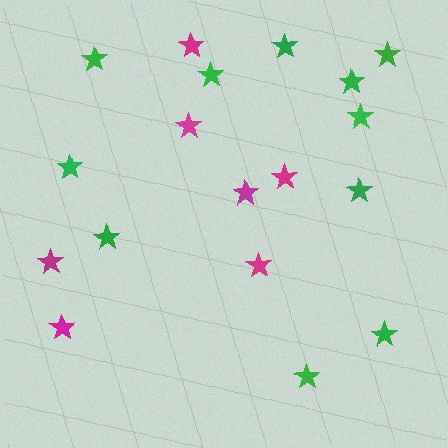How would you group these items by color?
There are 2 groups: one group of magenta stars (7) and one group of green stars (11).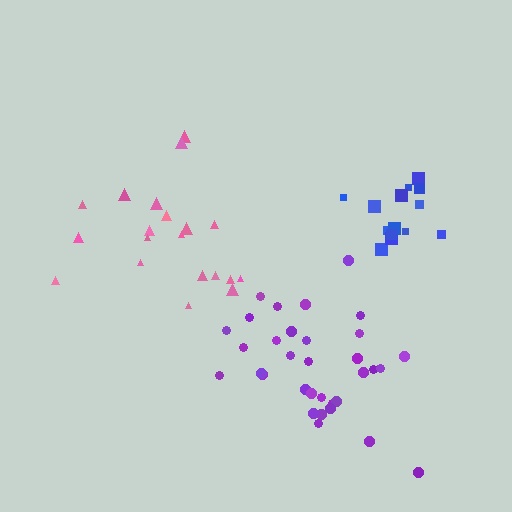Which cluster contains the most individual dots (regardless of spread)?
Purple (33).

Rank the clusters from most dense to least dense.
blue, purple, pink.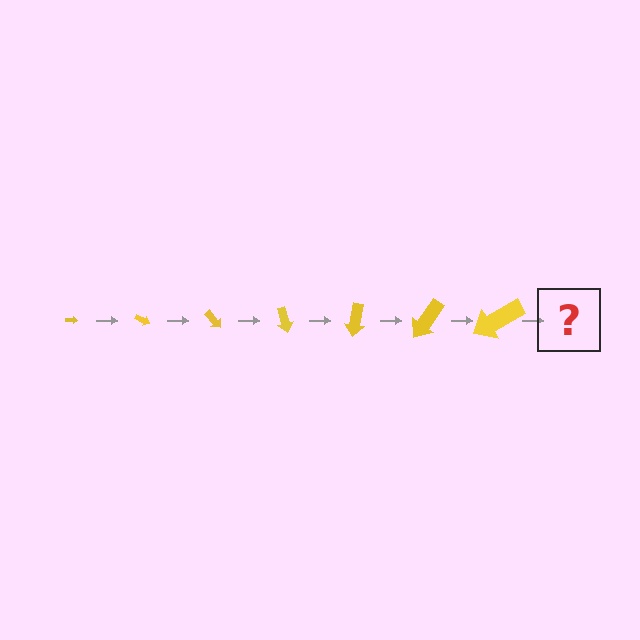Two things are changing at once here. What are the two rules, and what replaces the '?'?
The two rules are that the arrow grows larger each step and it rotates 25 degrees each step. The '?' should be an arrow, larger than the previous one and rotated 175 degrees from the start.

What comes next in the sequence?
The next element should be an arrow, larger than the previous one and rotated 175 degrees from the start.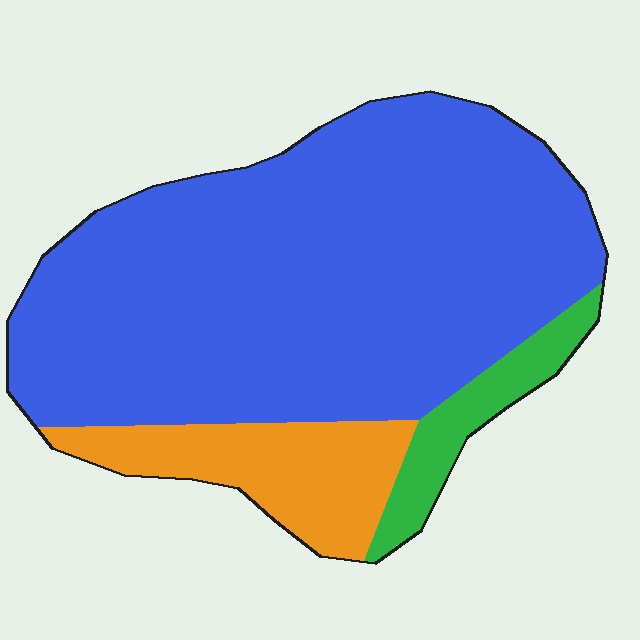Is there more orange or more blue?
Blue.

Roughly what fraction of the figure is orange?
Orange covers roughly 15% of the figure.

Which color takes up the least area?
Green, at roughly 10%.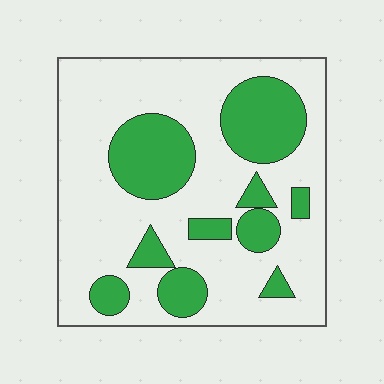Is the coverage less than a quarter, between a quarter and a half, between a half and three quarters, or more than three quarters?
Between a quarter and a half.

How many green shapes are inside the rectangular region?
10.